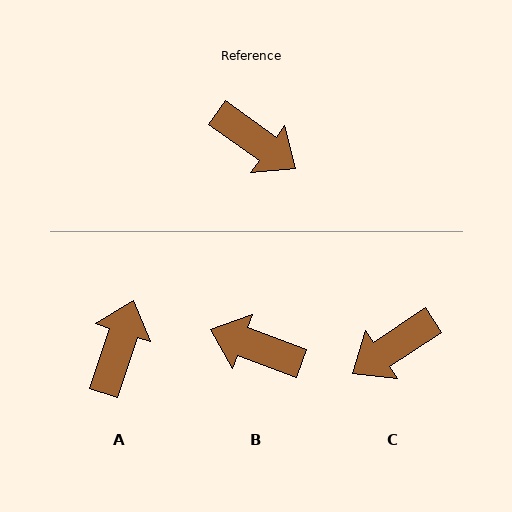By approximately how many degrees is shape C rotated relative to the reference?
Approximately 111 degrees clockwise.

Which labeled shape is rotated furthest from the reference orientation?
B, about 165 degrees away.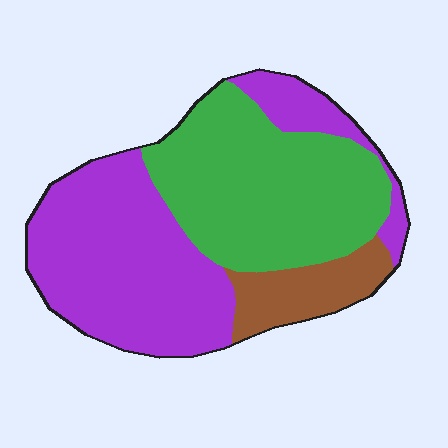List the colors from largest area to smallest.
From largest to smallest: purple, green, brown.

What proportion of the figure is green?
Green covers about 40% of the figure.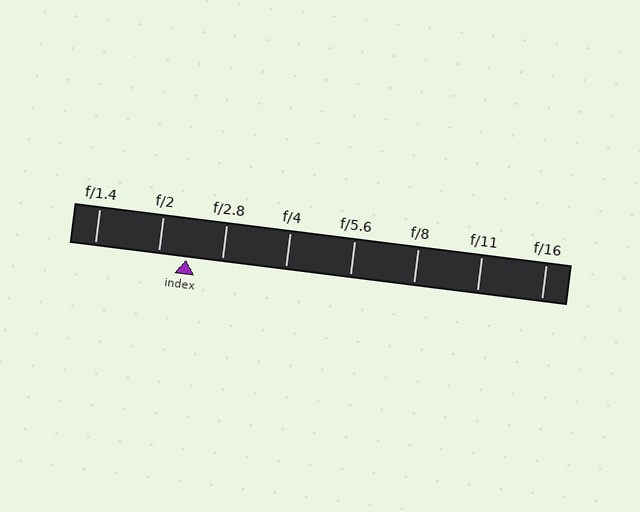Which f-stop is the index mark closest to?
The index mark is closest to f/2.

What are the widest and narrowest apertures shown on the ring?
The widest aperture shown is f/1.4 and the narrowest is f/16.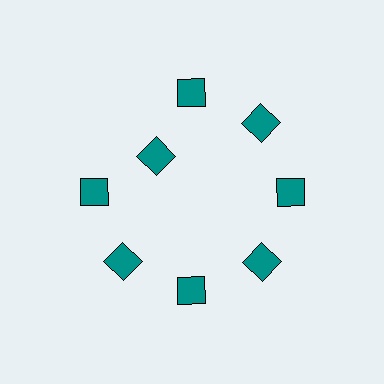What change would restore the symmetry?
The symmetry would be restored by moving it outward, back onto the ring so that all 8 diamonds sit at equal angles and equal distance from the center.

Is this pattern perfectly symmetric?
No. The 8 teal diamonds are arranged in a ring, but one element near the 10 o'clock position is pulled inward toward the center, breaking the 8-fold rotational symmetry.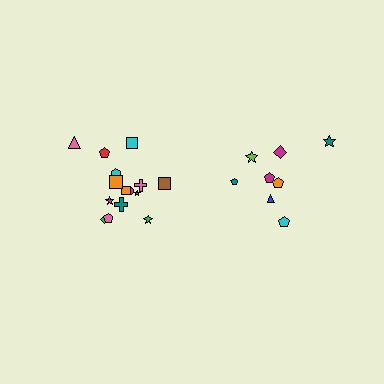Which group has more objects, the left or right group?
The left group.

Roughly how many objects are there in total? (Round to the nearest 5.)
Roughly 25 objects in total.